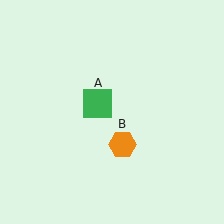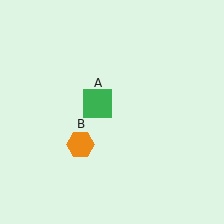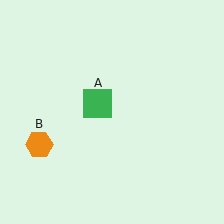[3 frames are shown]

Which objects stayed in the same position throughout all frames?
Green square (object A) remained stationary.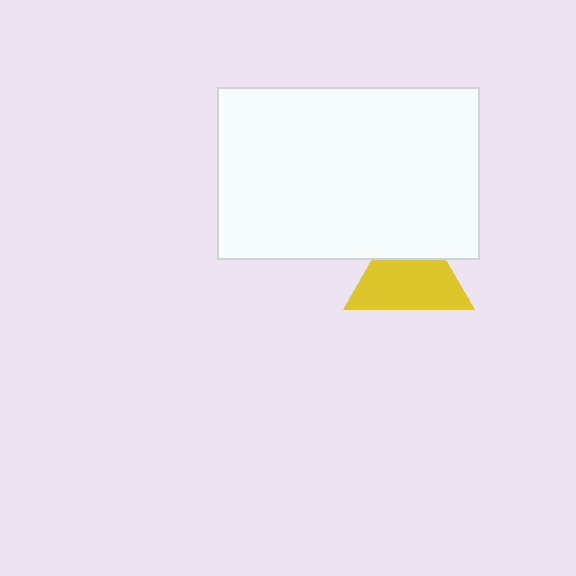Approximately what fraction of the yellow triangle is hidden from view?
Roughly 32% of the yellow triangle is hidden behind the white rectangle.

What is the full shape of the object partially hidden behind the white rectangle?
The partially hidden object is a yellow triangle.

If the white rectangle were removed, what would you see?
You would see the complete yellow triangle.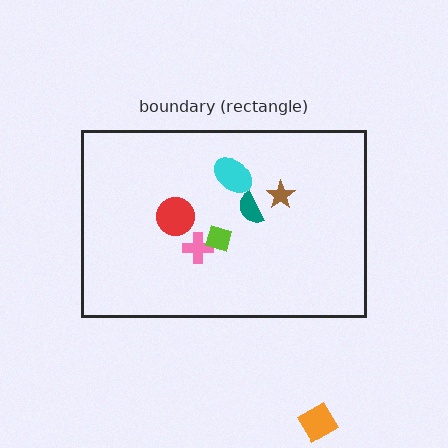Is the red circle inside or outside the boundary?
Inside.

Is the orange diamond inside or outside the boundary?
Outside.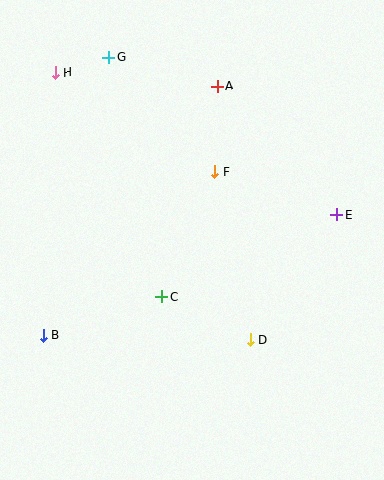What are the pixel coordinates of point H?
Point H is at (55, 72).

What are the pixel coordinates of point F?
Point F is at (215, 172).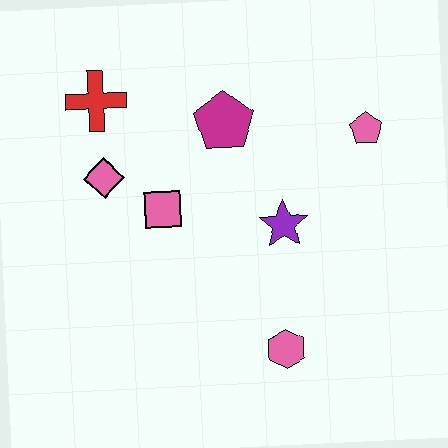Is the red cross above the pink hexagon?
Yes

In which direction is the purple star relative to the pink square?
The purple star is to the right of the pink square.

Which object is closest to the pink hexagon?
The purple star is closest to the pink hexagon.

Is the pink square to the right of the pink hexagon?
No